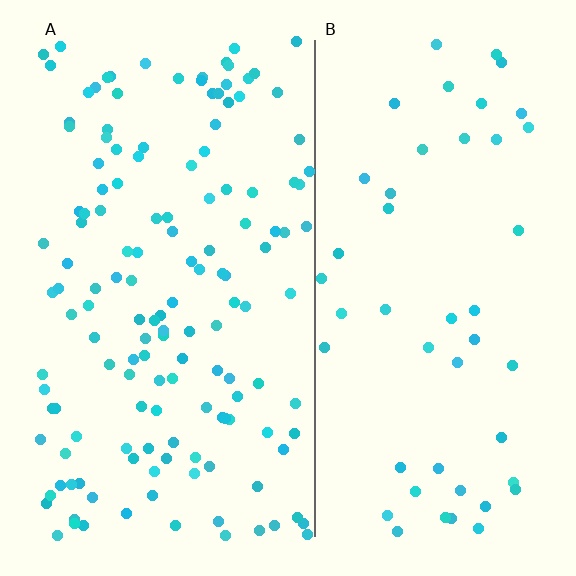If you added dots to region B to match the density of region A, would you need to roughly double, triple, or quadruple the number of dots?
Approximately triple.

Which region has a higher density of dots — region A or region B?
A (the left).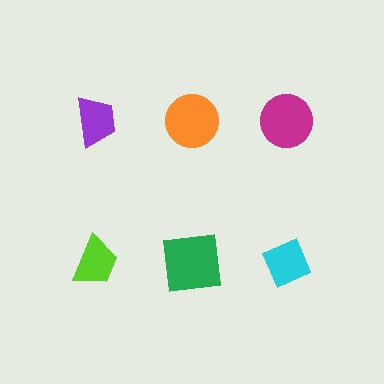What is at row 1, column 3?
A magenta circle.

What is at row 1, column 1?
A purple trapezoid.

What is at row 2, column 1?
A lime trapezoid.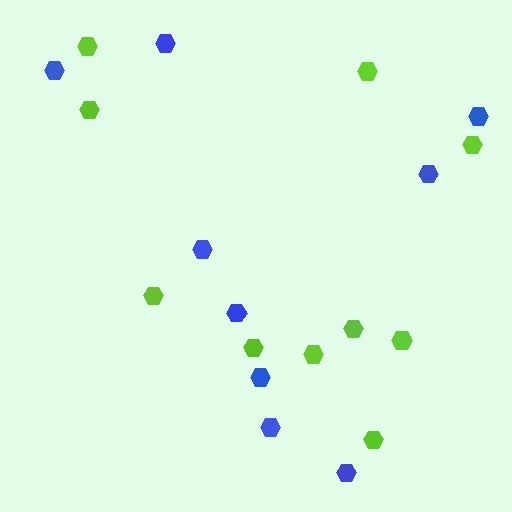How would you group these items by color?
There are 2 groups: one group of lime hexagons (10) and one group of blue hexagons (9).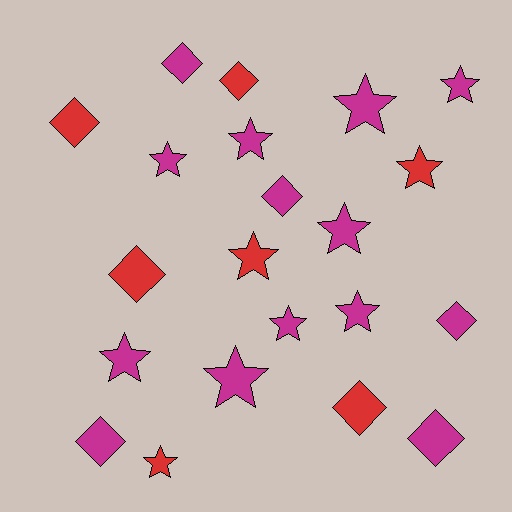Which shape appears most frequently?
Star, with 12 objects.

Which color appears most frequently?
Magenta, with 14 objects.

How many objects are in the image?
There are 21 objects.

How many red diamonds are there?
There are 4 red diamonds.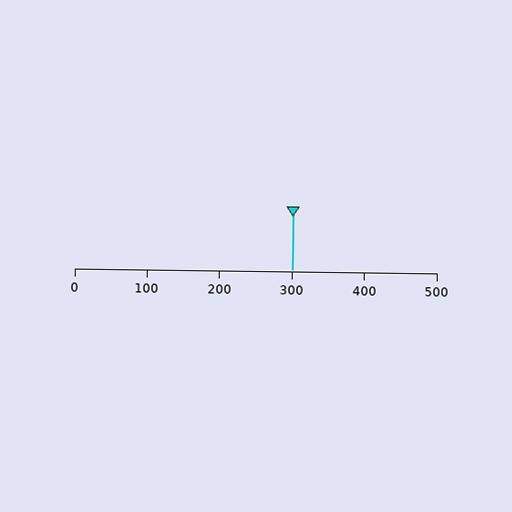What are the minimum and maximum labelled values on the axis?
The axis runs from 0 to 500.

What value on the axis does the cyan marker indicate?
The marker indicates approximately 300.